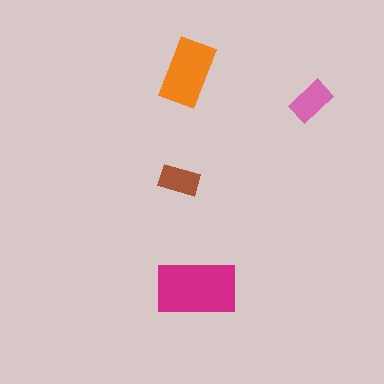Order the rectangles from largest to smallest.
the magenta one, the orange one, the pink one, the brown one.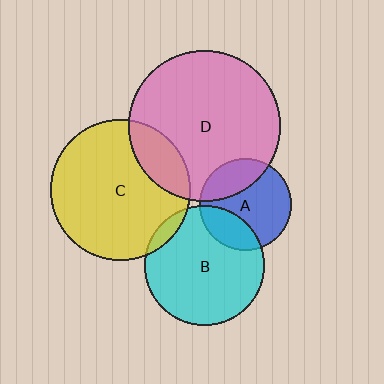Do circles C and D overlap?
Yes.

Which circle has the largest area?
Circle D (pink).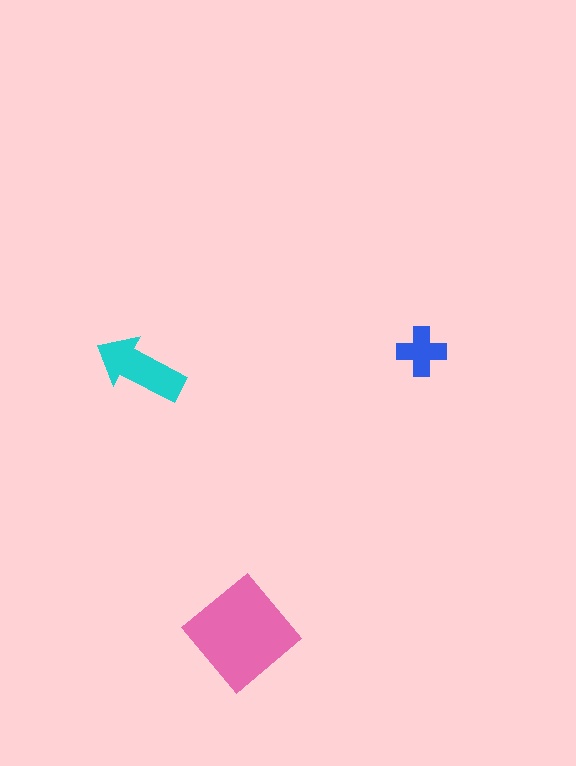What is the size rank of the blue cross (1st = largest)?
3rd.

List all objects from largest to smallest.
The pink diamond, the cyan arrow, the blue cross.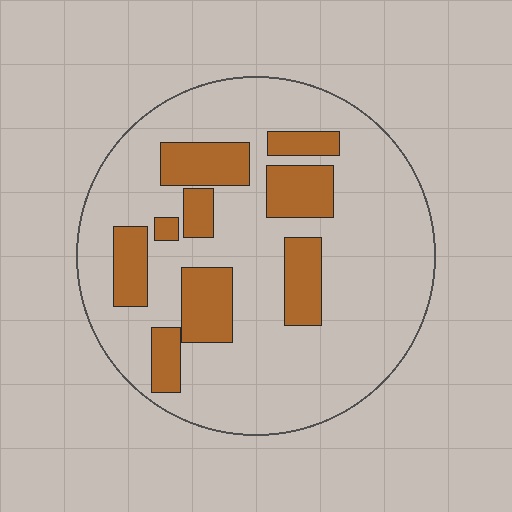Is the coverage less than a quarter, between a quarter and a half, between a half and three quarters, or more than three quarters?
Less than a quarter.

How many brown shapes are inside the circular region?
9.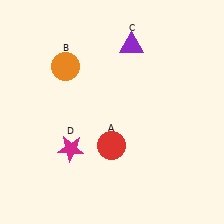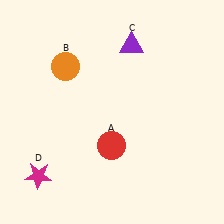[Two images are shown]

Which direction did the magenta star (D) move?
The magenta star (D) moved left.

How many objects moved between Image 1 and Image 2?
1 object moved between the two images.